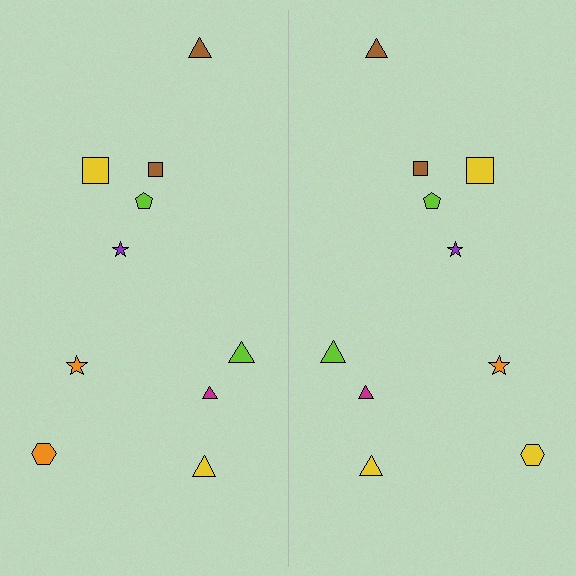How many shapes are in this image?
There are 20 shapes in this image.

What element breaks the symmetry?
The yellow hexagon on the right side breaks the symmetry — its mirror counterpart is orange.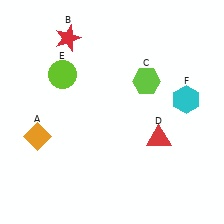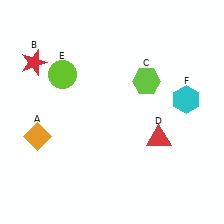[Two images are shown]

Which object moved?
The red star (B) moved left.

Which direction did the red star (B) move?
The red star (B) moved left.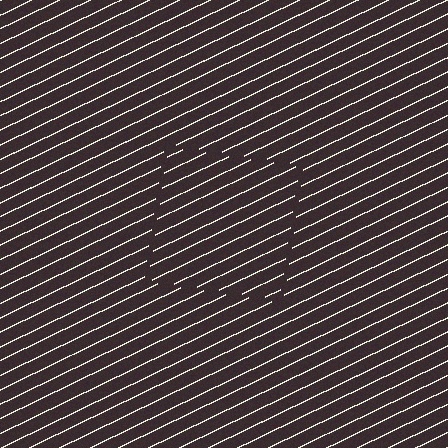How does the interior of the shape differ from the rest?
The interior of the shape contains the same grating, shifted by half a period — the contour is defined by the phase discontinuity where line-ends from the inner and outer gratings abut.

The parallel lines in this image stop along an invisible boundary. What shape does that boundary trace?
An illusory square. The interior of the shape contains the same grating, shifted by half a period — the contour is defined by the phase discontinuity where line-ends from the inner and outer gratings abut.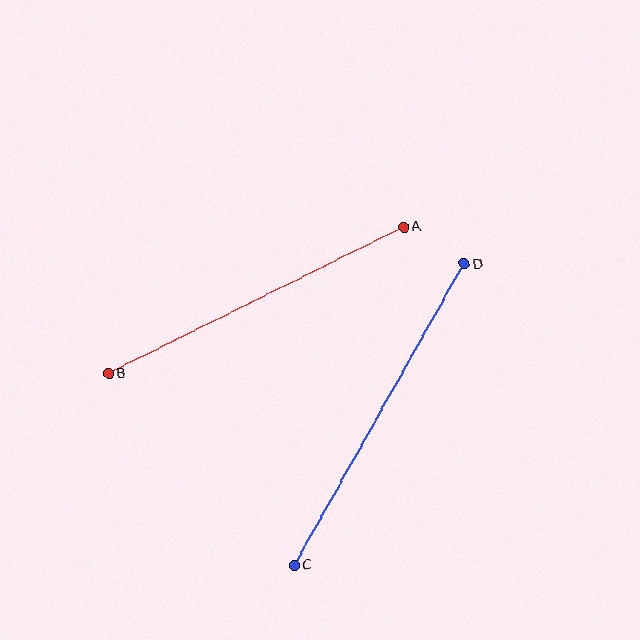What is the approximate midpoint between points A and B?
The midpoint is at approximately (256, 300) pixels.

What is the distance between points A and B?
The distance is approximately 329 pixels.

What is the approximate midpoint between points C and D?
The midpoint is at approximately (379, 414) pixels.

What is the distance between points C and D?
The distance is approximately 346 pixels.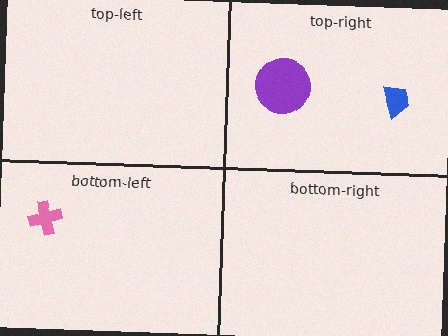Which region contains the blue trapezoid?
The top-right region.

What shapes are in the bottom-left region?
The pink cross.